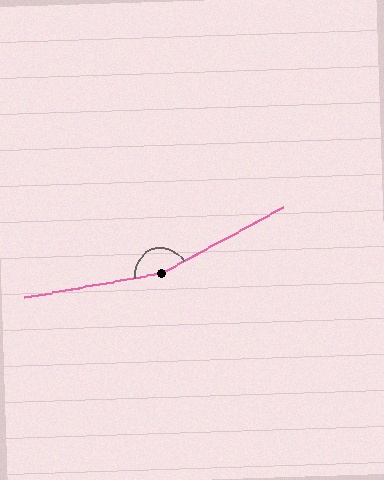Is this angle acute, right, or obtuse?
It is obtuse.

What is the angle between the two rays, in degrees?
Approximately 162 degrees.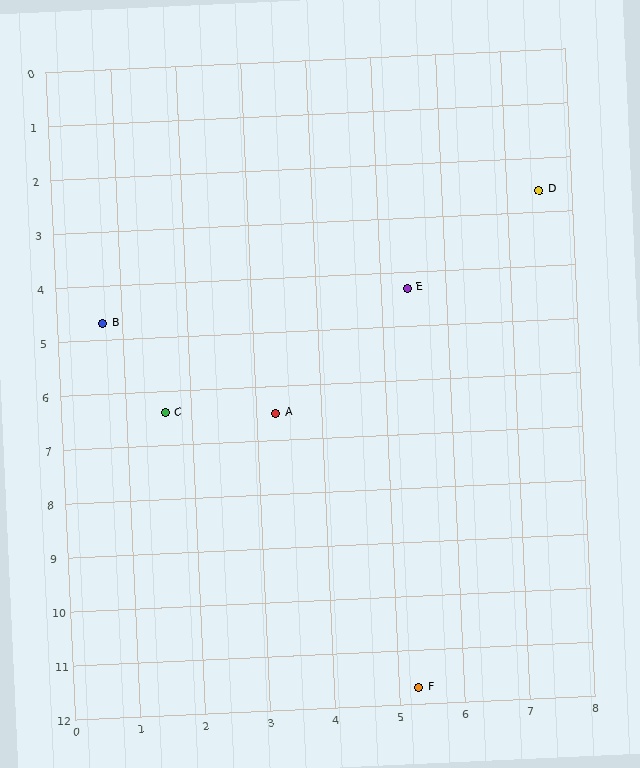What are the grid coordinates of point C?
Point C is at approximately (1.6, 6.4).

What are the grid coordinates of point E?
Point E is at approximately (5.4, 4.3).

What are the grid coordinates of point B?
Point B is at approximately (0.7, 4.7).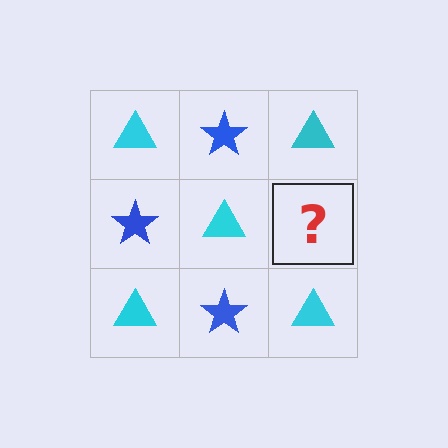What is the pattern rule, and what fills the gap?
The rule is that it alternates cyan triangle and blue star in a checkerboard pattern. The gap should be filled with a blue star.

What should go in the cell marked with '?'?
The missing cell should contain a blue star.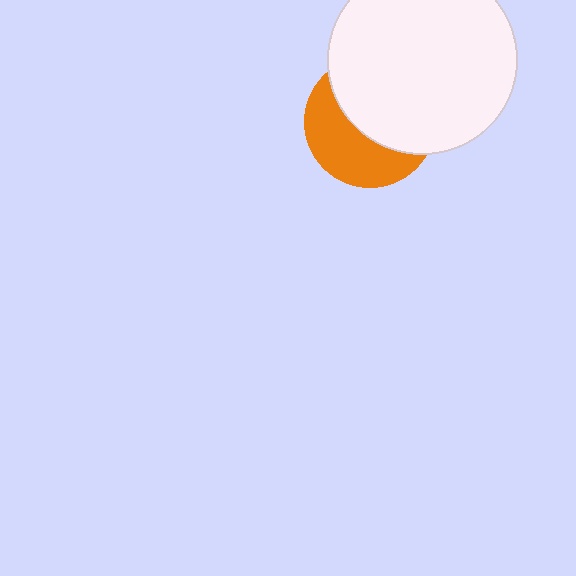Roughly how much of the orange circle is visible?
A small part of it is visible (roughly 44%).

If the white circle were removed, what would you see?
You would see the complete orange circle.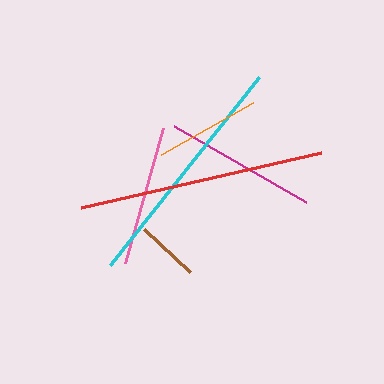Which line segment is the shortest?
The brown line is the shortest at approximately 63 pixels.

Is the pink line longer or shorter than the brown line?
The pink line is longer than the brown line.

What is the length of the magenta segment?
The magenta segment is approximately 152 pixels long.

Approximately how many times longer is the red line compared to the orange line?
The red line is approximately 2.3 times the length of the orange line.